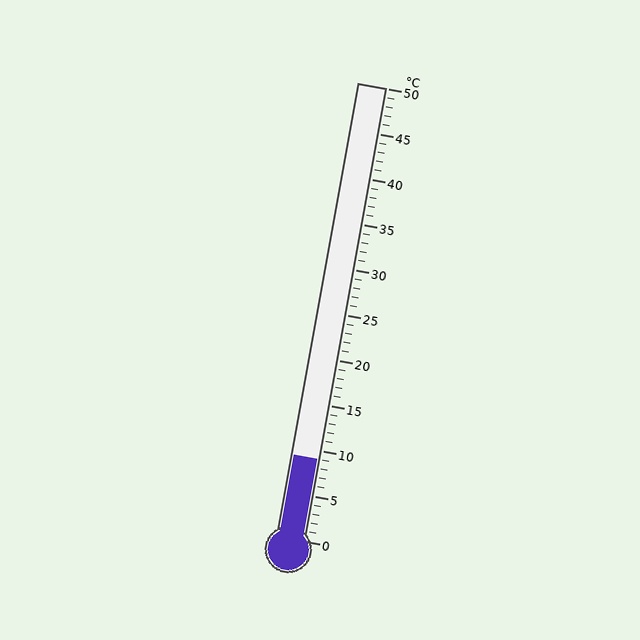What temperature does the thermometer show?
The thermometer shows approximately 9°C.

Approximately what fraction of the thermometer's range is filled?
The thermometer is filled to approximately 20% of its range.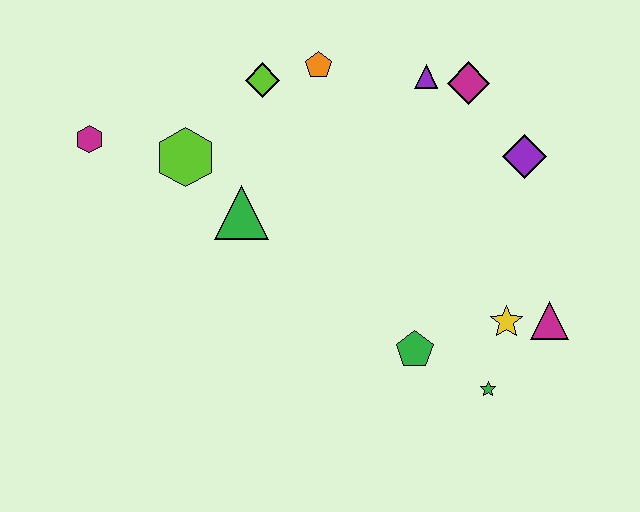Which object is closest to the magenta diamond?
The purple triangle is closest to the magenta diamond.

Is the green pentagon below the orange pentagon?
Yes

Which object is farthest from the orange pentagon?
The green star is farthest from the orange pentagon.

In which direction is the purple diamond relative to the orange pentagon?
The purple diamond is to the right of the orange pentagon.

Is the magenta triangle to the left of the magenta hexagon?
No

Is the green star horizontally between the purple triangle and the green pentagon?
No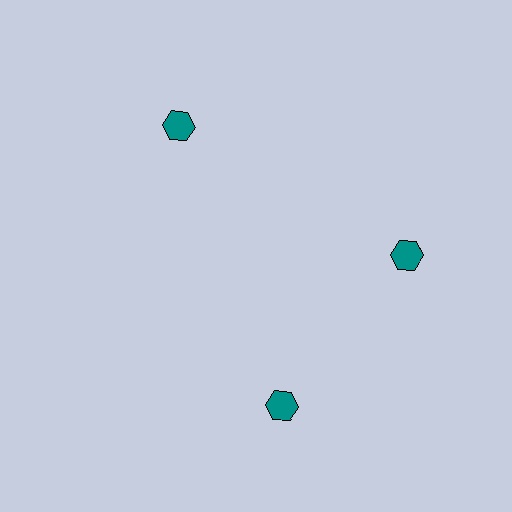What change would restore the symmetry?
The symmetry would be restored by rotating it back into even spacing with its neighbors so that all 3 hexagons sit at equal angles and equal distance from the center.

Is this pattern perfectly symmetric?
No. The 3 teal hexagons are arranged in a ring, but one element near the 7 o'clock position is rotated out of alignment along the ring, breaking the 3-fold rotational symmetry.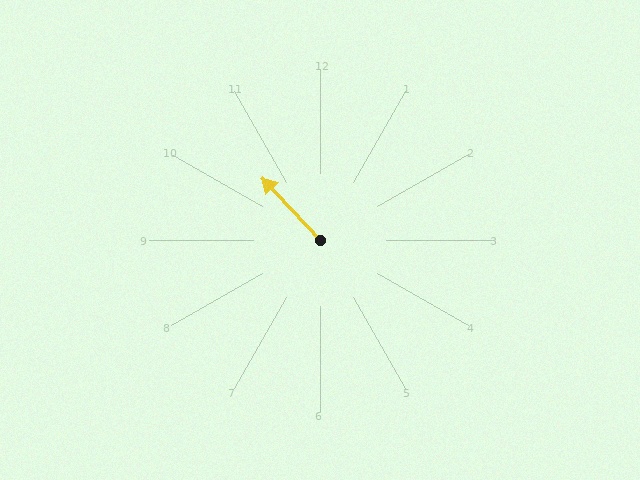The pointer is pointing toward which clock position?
Roughly 11 o'clock.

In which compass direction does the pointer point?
Northwest.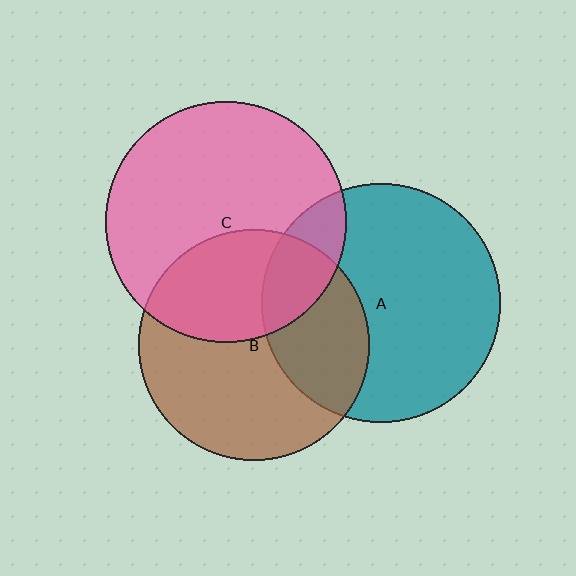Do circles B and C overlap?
Yes.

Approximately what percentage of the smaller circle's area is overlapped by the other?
Approximately 35%.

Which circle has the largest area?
Circle C (pink).